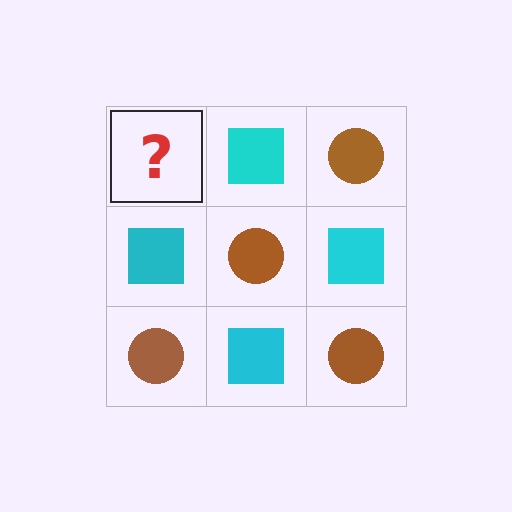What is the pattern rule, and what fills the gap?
The rule is that it alternates brown circle and cyan square in a checkerboard pattern. The gap should be filled with a brown circle.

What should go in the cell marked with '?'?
The missing cell should contain a brown circle.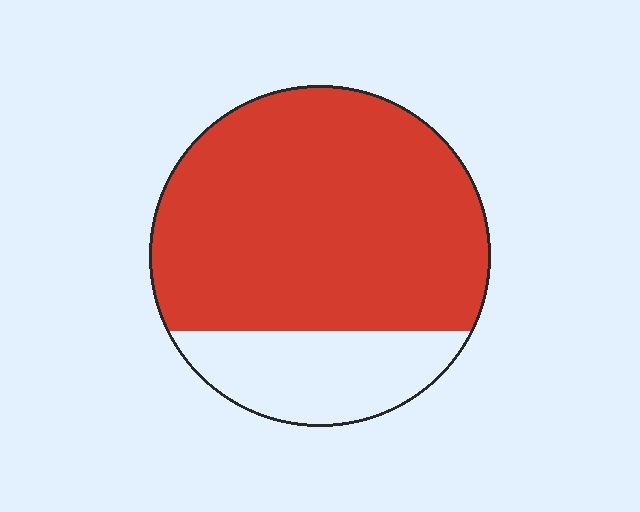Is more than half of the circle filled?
Yes.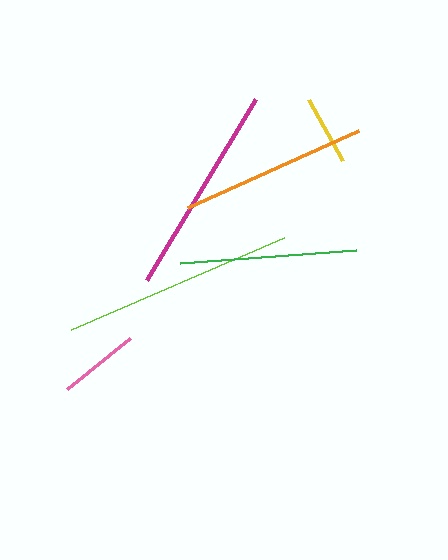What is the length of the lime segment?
The lime segment is approximately 232 pixels long.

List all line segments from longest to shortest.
From longest to shortest: lime, magenta, orange, green, pink, yellow.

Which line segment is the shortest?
The yellow line is the shortest at approximately 69 pixels.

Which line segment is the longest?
The lime line is the longest at approximately 232 pixels.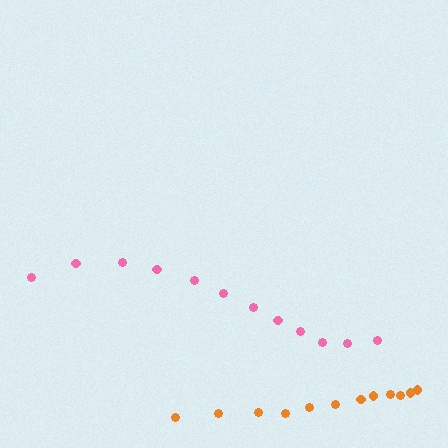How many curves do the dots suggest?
There are 2 distinct paths.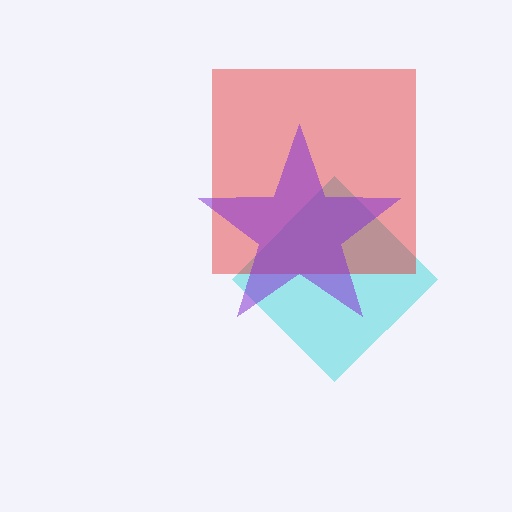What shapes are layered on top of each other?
The layered shapes are: a cyan diamond, a red square, a purple star.